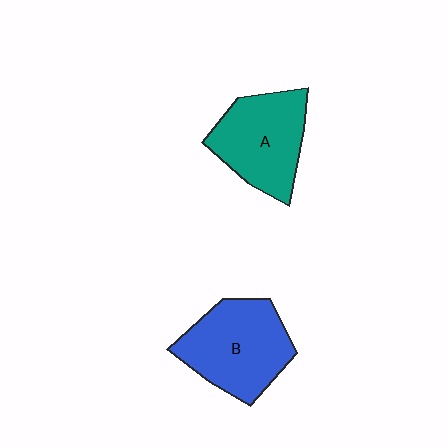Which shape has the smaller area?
Shape A (teal).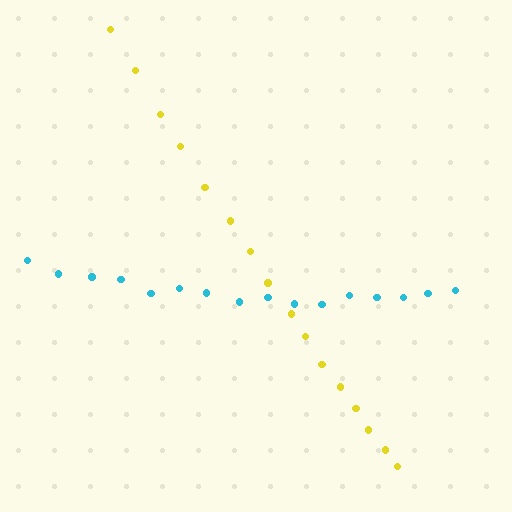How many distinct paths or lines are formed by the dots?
There are 2 distinct paths.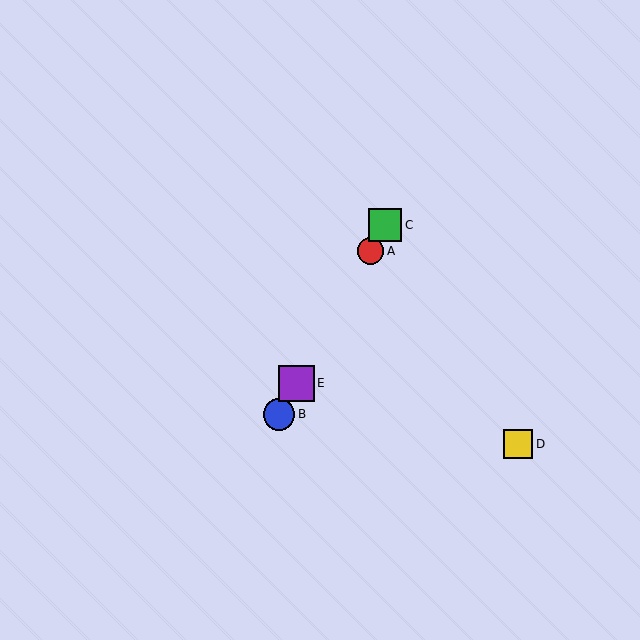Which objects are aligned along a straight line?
Objects A, B, C, E are aligned along a straight line.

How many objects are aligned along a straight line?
4 objects (A, B, C, E) are aligned along a straight line.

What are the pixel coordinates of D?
Object D is at (518, 444).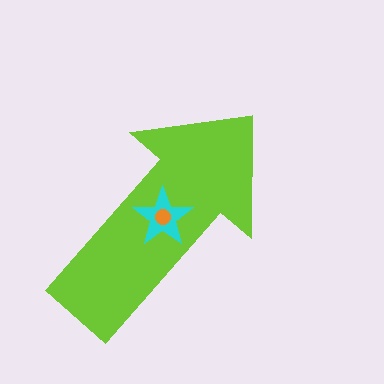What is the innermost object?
The orange circle.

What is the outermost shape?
The lime arrow.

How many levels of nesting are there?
3.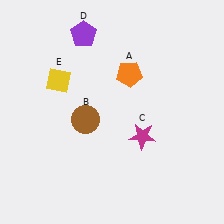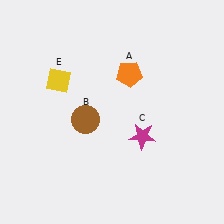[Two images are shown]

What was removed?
The purple pentagon (D) was removed in Image 2.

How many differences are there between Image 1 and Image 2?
There is 1 difference between the two images.